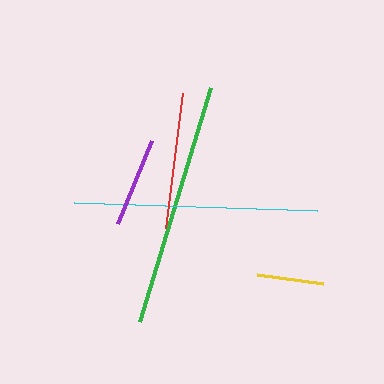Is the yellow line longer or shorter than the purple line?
The purple line is longer than the yellow line.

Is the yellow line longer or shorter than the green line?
The green line is longer than the yellow line.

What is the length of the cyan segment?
The cyan segment is approximately 243 pixels long.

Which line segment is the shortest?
The yellow line is the shortest at approximately 67 pixels.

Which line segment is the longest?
The green line is the longest at approximately 245 pixels.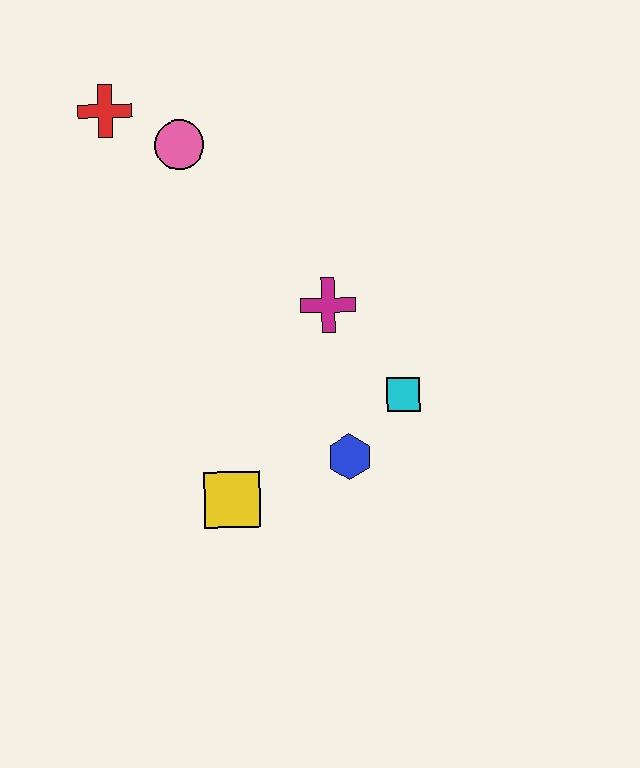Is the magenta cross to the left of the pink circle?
No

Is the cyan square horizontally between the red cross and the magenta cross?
No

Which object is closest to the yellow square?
The blue hexagon is closest to the yellow square.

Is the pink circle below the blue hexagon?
No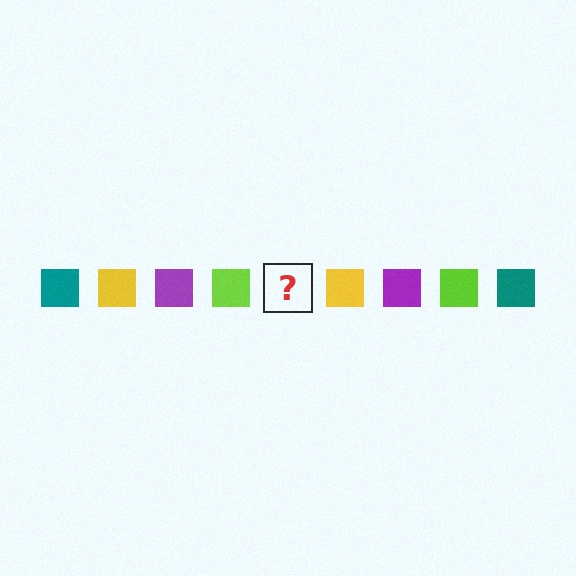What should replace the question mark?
The question mark should be replaced with a teal square.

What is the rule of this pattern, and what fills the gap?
The rule is that the pattern cycles through teal, yellow, purple, lime squares. The gap should be filled with a teal square.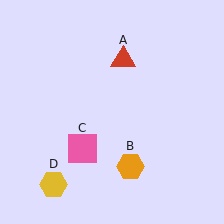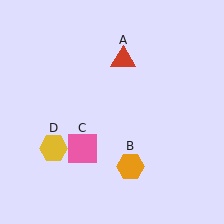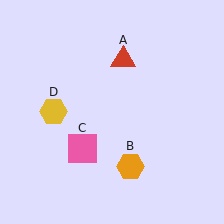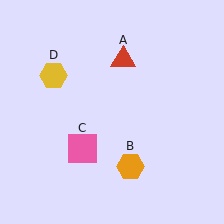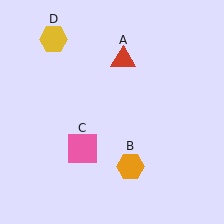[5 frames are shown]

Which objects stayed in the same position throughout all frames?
Red triangle (object A) and orange hexagon (object B) and pink square (object C) remained stationary.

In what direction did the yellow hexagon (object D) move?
The yellow hexagon (object D) moved up.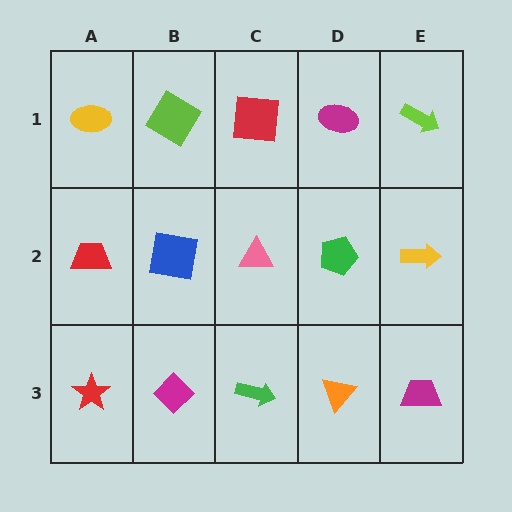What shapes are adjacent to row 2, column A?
A yellow ellipse (row 1, column A), a red star (row 3, column A), a blue square (row 2, column B).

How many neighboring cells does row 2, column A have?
3.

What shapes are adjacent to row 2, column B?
A lime diamond (row 1, column B), a magenta diamond (row 3, column B), a red trapezoid (row 2, column A), a pink triangle (row 2, column C).